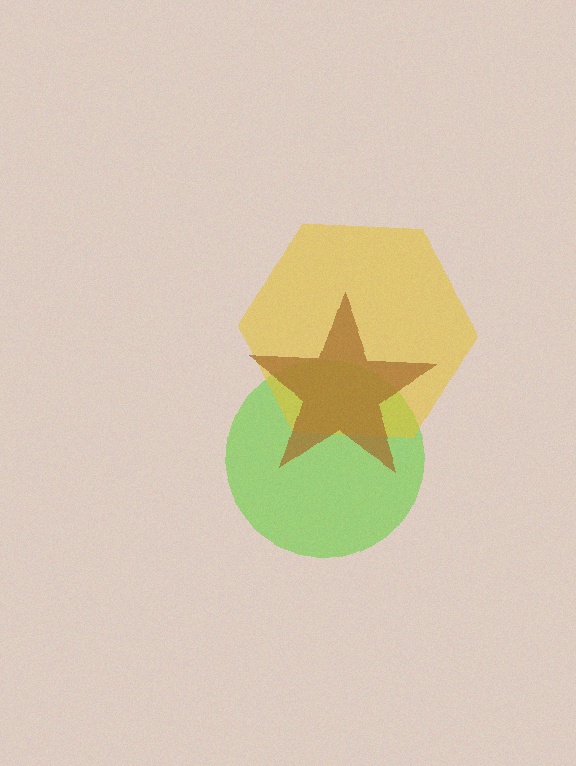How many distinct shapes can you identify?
There are 3 distinct shapes: a lime circle, a yellow hexagon, a brown star.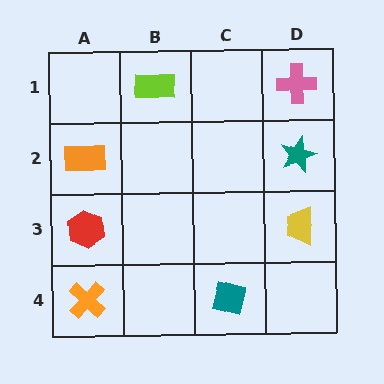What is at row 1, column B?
A lime rectangle.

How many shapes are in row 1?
2 shapes.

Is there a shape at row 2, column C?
No, that cell is empty.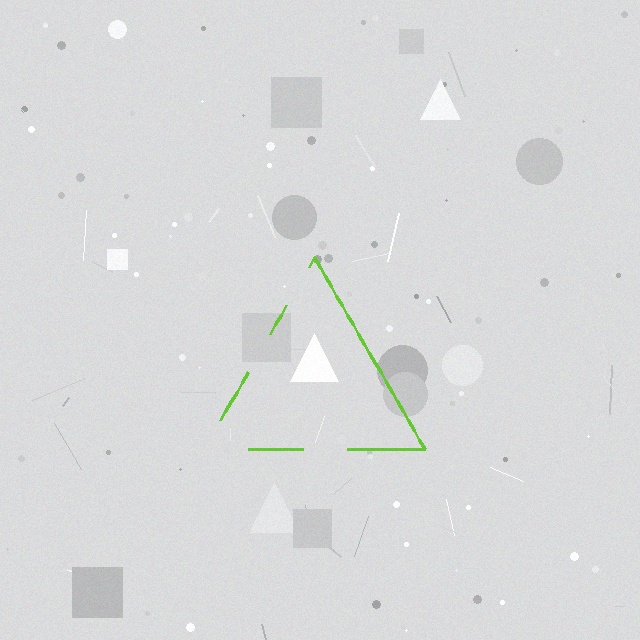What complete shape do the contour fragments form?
The contour fragments form a triangle.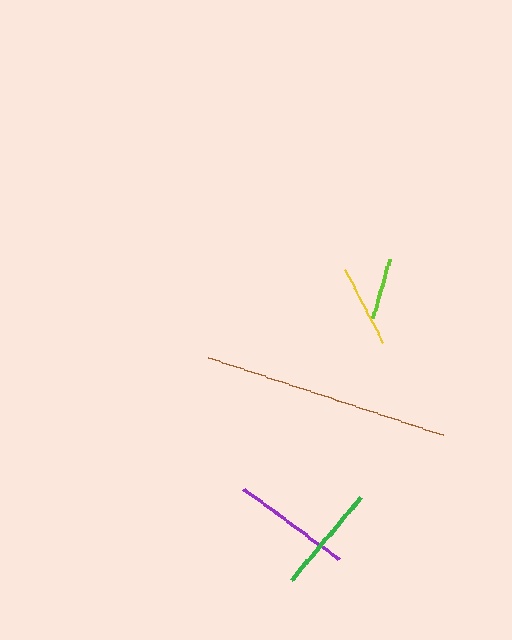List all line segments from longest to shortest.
From longest to shortest: brown, purple, green, yellow, lime.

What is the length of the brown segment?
The brown segment is approximately 248 pixels long.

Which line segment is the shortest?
The lime line is the shortest at approximately 62 pixels.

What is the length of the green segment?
The green segment is approximately 109 pixels long.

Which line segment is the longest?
The brown line is the longest at approximately 248 pixels.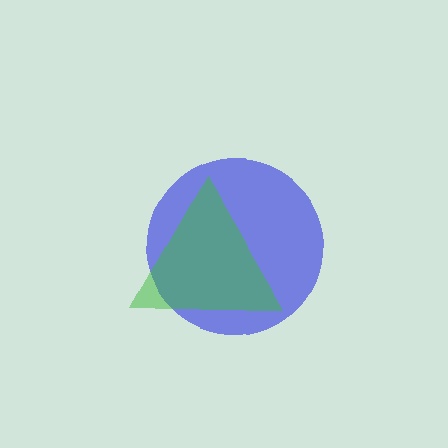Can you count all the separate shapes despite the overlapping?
Yes, there are 2 separate shapes.